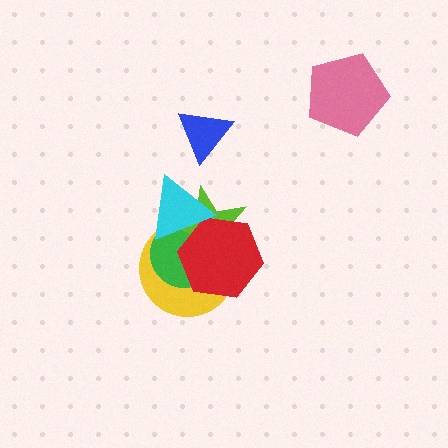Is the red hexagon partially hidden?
Yes, it is partially covered by another shape.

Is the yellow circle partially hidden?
Yes, it is partially covered by another shape.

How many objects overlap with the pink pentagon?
0 objects overlap with the pink pentagon.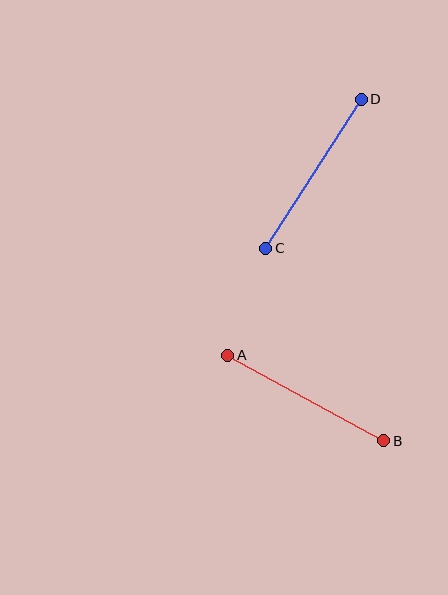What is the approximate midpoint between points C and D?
The midpoint is at approximately (314, 174) pixels.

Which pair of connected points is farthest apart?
Points A and B are farthest apart.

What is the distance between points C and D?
The distance is approximately 177 pixels.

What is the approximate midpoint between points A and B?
The midpoint is at approximately (306, 398) pixels.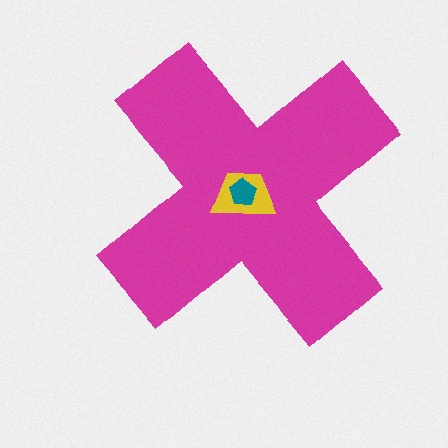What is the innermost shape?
The teal pentagon.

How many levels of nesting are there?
3.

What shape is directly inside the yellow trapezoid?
The teal pentagon.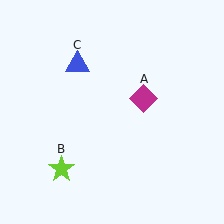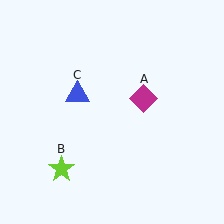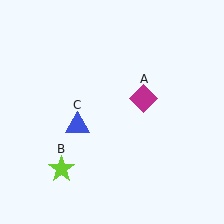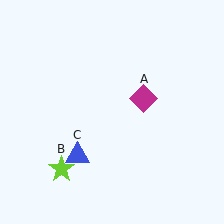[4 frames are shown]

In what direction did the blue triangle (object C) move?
The blue triangle (object C) moved down.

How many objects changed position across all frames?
1 object changed position: blue triangle (object C).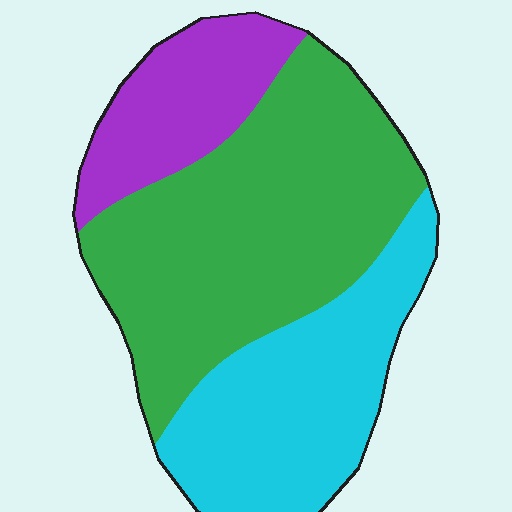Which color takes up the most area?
Green, at roughly 50%.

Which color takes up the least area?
Purple, at roughly 20%.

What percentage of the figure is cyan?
Cyan takes up between a quarter and a half of the figure.